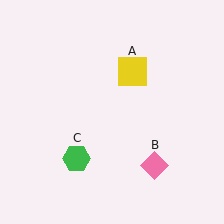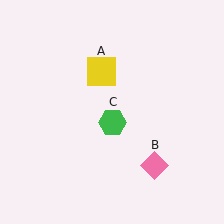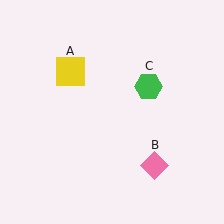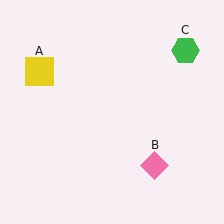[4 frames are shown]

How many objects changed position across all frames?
2 objects changed position: yellow square (object A), green hexagon (object C).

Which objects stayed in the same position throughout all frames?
Pink diamond (object B) remained stationary.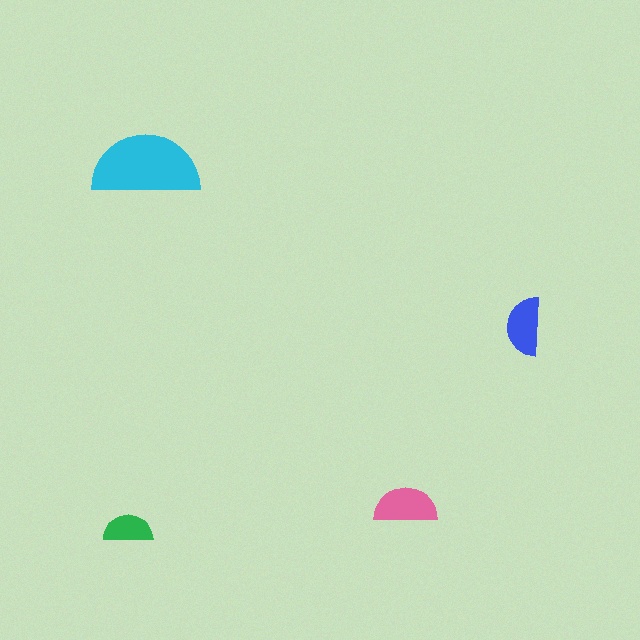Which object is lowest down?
The green semicircle is bottommost.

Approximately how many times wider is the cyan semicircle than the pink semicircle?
About 1.5 times wider.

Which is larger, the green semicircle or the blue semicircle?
The blue one.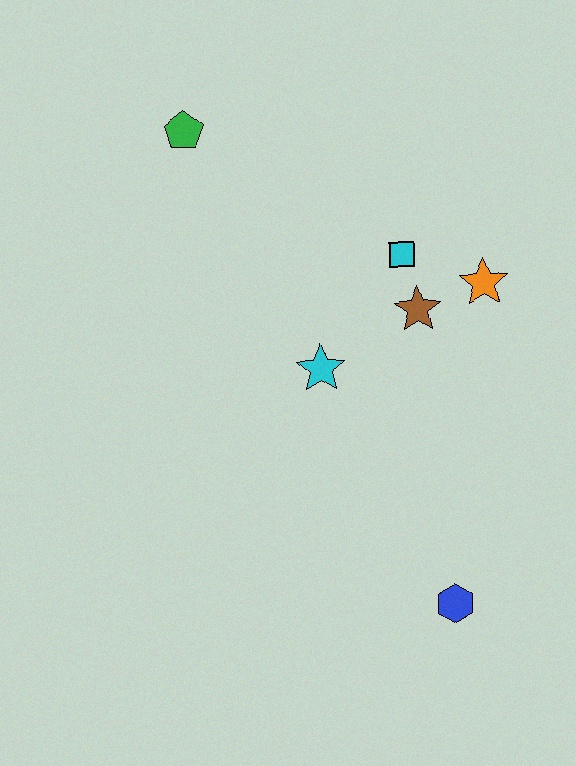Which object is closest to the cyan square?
The brown star is closest to the cyan square.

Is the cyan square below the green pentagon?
Yes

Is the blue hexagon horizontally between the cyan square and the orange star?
Yes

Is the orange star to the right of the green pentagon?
Yes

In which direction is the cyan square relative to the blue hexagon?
The cyan square is above the blue hexagon.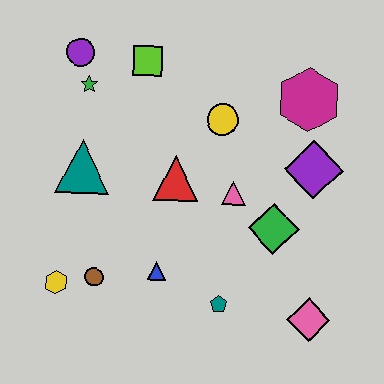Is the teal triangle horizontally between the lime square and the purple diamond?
No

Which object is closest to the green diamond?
The pink triangle is closest to the green diamond.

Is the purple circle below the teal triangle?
No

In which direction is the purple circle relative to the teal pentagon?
The purple circle is above the teal pentagon.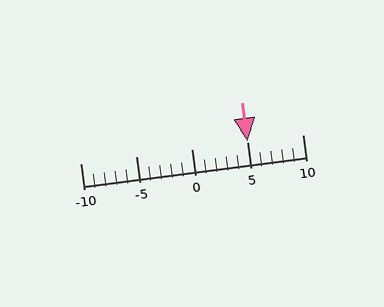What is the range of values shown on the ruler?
The ruler shows values from -10 to 10.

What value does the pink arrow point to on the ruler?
The pink arrow points to approximately 5.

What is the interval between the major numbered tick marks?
The major tick marks are spaced 5 units apart.